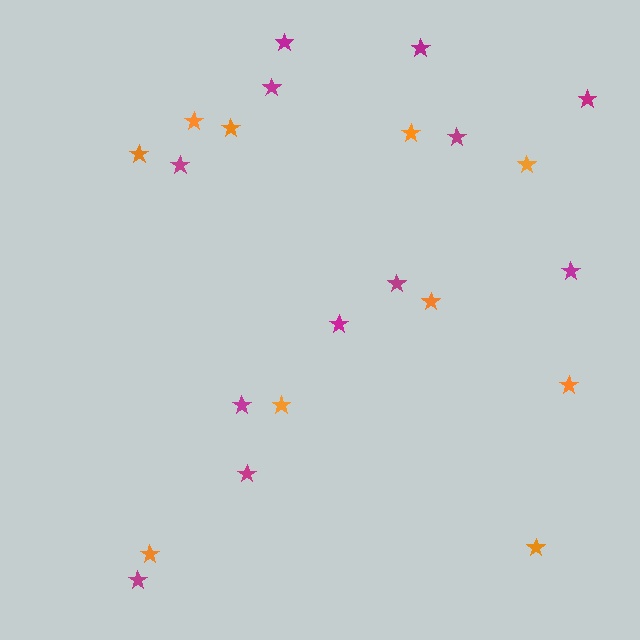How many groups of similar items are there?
There are 2 groups: one group of orange stars (10) and one group of magenta stars (12).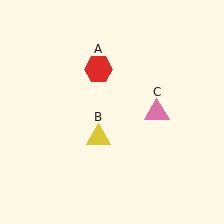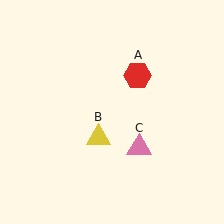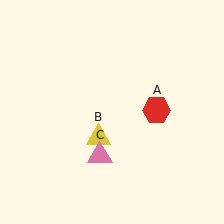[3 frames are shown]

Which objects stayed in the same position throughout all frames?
Yellow triangle (object B) remained stationary.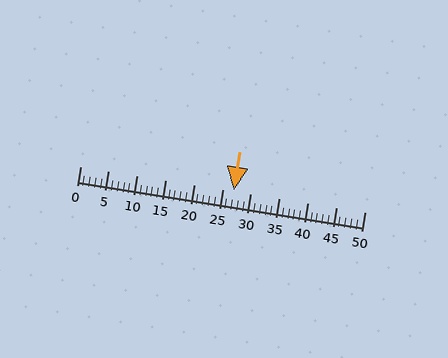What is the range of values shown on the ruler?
The ruler shows values from 0 to 50.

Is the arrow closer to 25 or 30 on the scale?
The arrow is closer to 25.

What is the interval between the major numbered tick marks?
The major tick marks are spaced 5 units apart.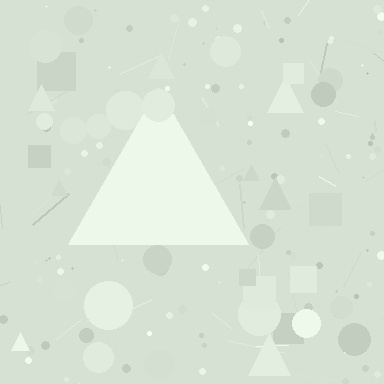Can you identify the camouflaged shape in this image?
The camouflaged shape is a triangle.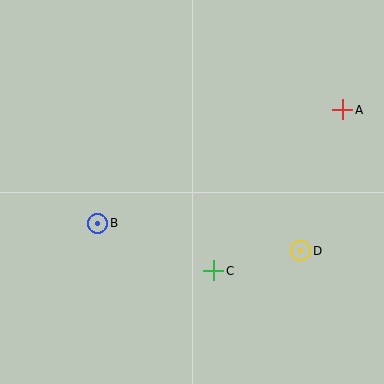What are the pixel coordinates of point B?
Point B is at (98, 223).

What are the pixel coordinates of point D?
Point D is at (301, 251).